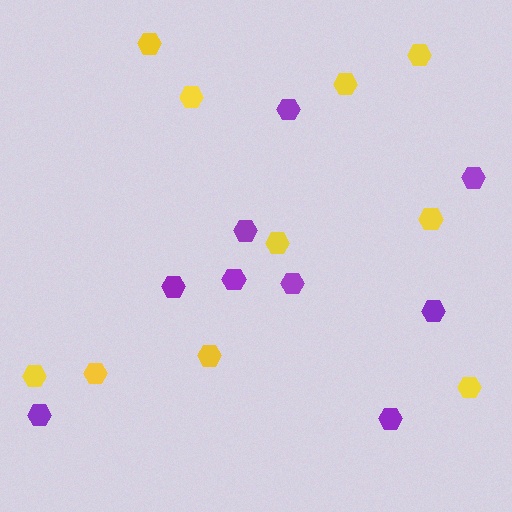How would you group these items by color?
There are 2 groups: one group of yellow hexagons (10) and one group of purple hexagons (9).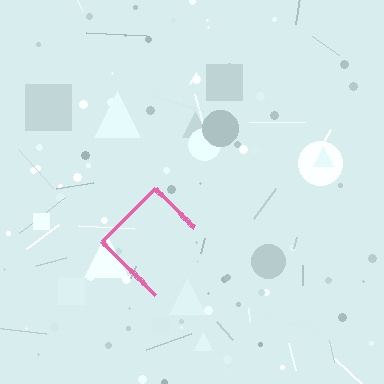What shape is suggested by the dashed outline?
The dashed outline suggests a diamond.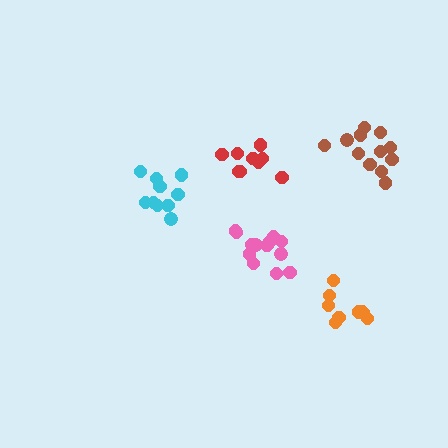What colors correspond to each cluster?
The clusters are colored: pink, cyan, orange, red, brown.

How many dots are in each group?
Group 1: 14 dots, Group 2: 10 dots, Group 3: 9 dots, Group 4: 9 dots, Group 5: 12 dots (54 total).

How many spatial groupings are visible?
There are 5 spatial groupings.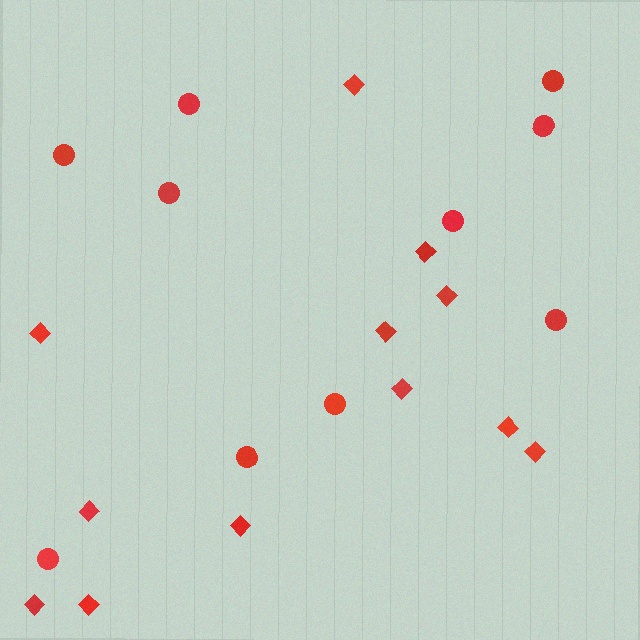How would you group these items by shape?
There are 2 groups: one group of diamonds (12) and one group of circles (10).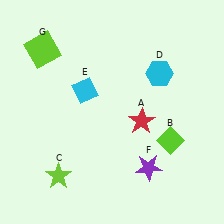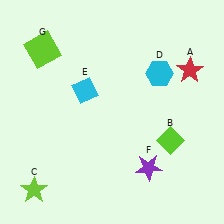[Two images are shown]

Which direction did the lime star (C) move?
The lime star (C) moved left.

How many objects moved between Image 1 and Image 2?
2 objects moved between the two images.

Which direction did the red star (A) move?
The red star (A) moved up.